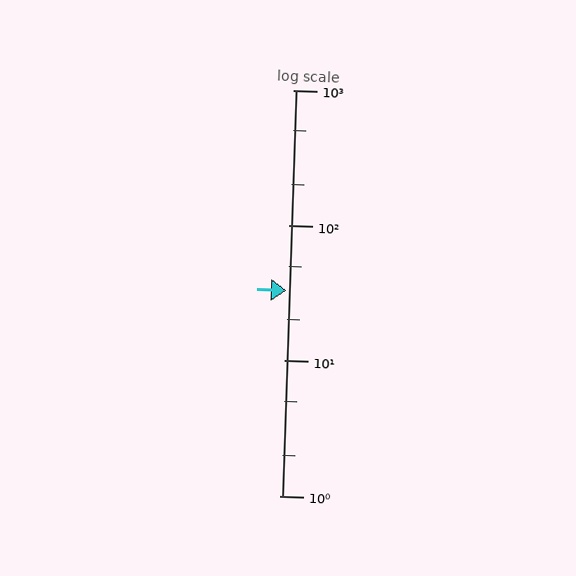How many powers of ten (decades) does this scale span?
The scale spans 3 decades, from 1 to 1000.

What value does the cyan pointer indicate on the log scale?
The pointer indicates approximately 33.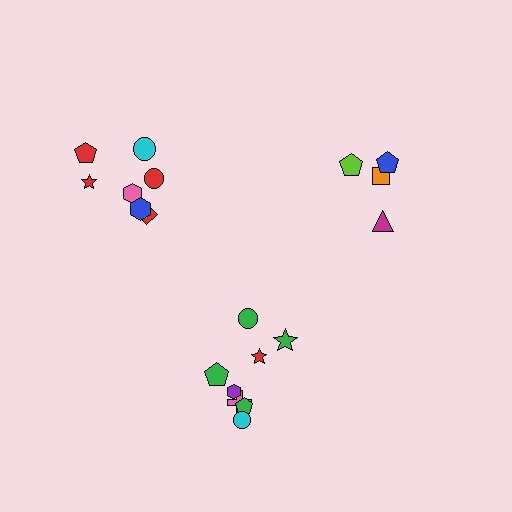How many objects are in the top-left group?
There are 7 objects.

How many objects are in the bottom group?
There are 8 objects.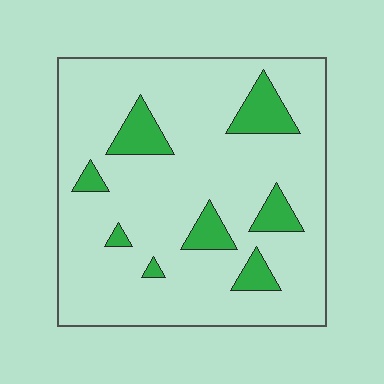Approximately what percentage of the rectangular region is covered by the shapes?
Approximately 15%.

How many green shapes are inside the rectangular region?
8.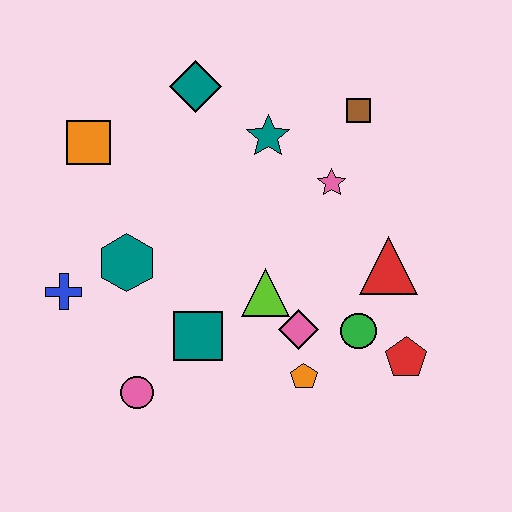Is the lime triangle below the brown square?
Yes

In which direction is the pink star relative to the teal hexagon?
The pink star is to the right of the teal hexagon.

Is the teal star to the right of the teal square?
Yes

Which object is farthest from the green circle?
The orange square is farthest from the green circle.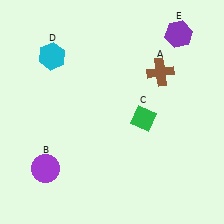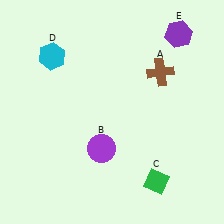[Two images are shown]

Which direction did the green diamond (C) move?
The green diamond (C) moved down.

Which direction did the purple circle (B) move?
The purple circle (B) moved right.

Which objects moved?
The objects that moved are: the purple circle (B), the green diamond (C).